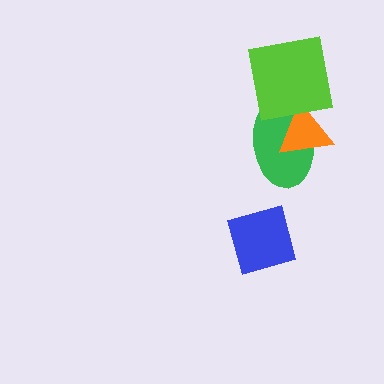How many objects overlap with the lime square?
2 objects overlap with the lime square.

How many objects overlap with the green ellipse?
2 objects overlap with the green ellipse.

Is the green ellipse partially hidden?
Yes, it is partially covered by another shape.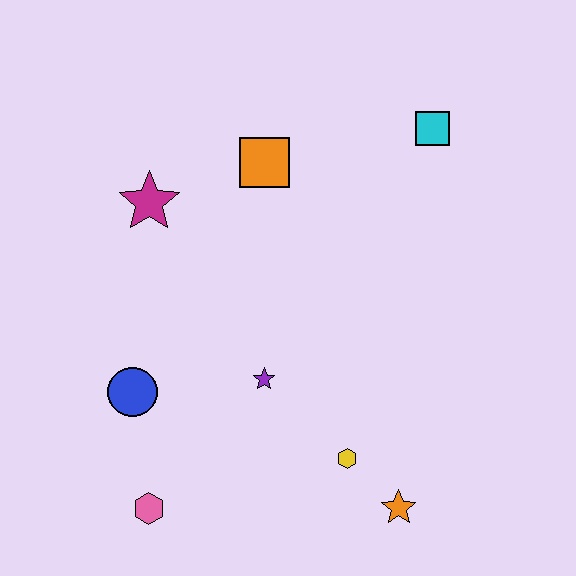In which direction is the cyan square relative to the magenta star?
The cyan square is to the right of the magenta star.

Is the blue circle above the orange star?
Yes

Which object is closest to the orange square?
The magenta star is closest to the orange square.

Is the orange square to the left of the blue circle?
No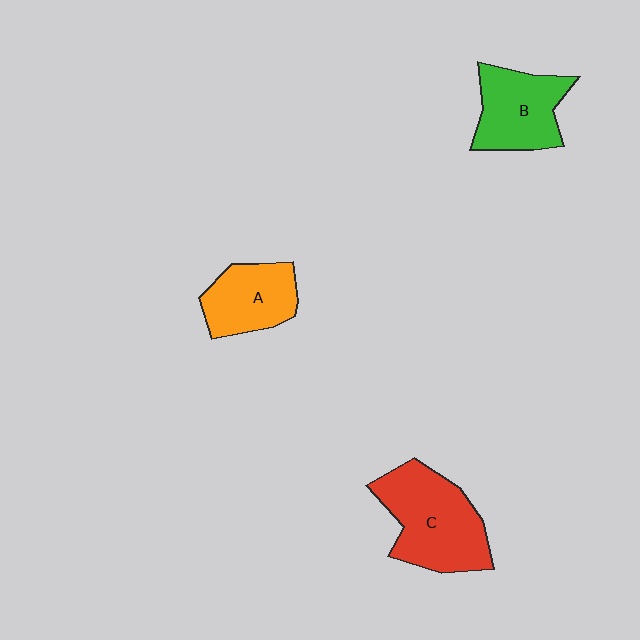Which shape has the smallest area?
Shape A (orange).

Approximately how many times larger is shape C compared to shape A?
Approximately 1.5 times.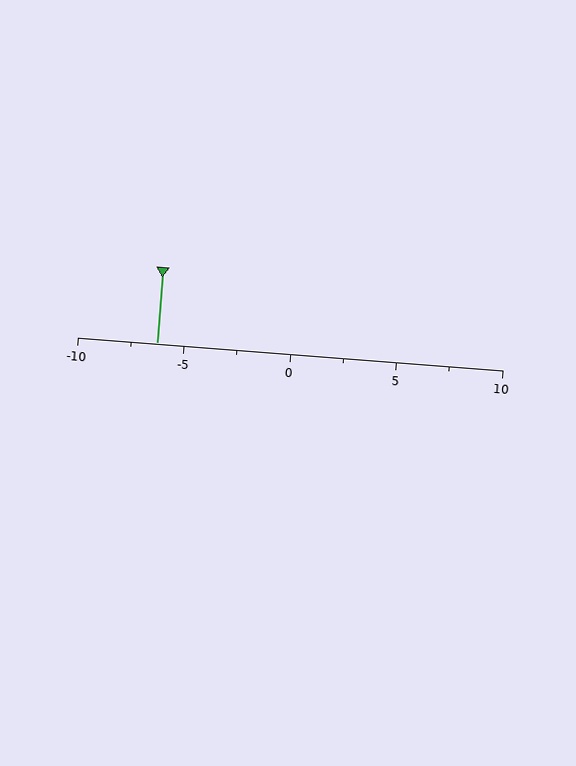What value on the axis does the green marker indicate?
The marker indicates approximately -6.2.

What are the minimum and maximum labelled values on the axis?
The axis runs from -10 to 10.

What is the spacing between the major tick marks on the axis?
The major ticks are spaced 5 apart.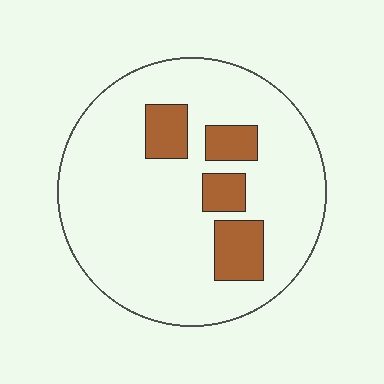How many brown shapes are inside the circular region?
4.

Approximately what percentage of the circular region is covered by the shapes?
Approximately 15%.